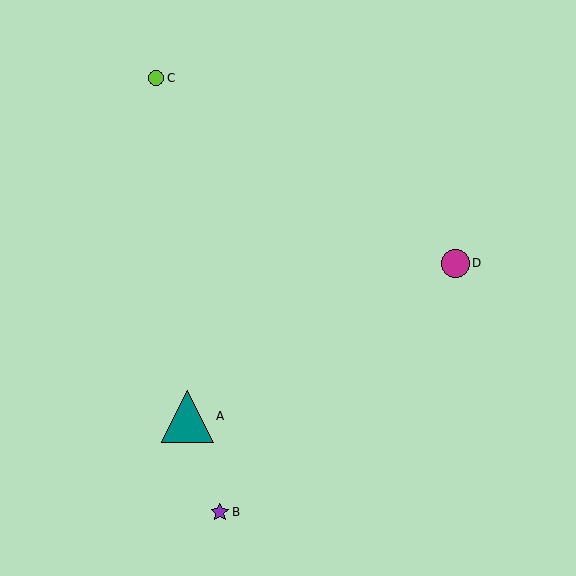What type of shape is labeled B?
Shape B is a purple star.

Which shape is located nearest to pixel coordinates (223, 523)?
The purple star (labeled B) at (220, 512) is nearest to that location.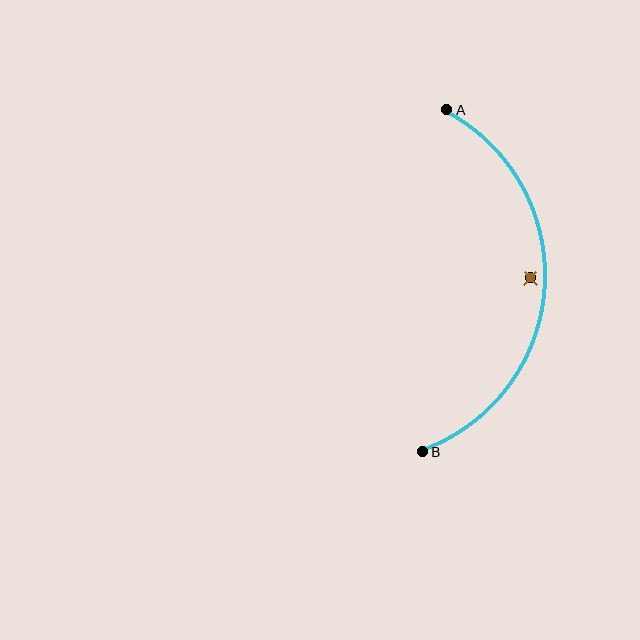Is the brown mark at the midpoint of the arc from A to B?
No — the brown mark does not lie on the arc at all. It sits slightly inside the curve.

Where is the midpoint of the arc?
The arc midpoint is the point on the curve farthest from the straight line joining A and B. It sits to the right of that line.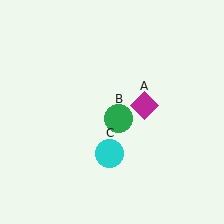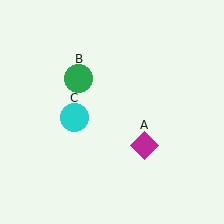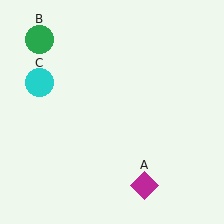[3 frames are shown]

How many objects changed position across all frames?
3 objects changed position: magenta diamond (object A), green circle (object B), cyan circle (object C).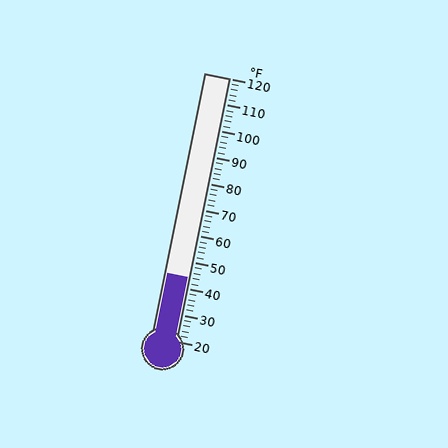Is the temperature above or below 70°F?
The temperature is below 70°F.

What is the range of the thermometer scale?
The thermometer scale ranges from 20°F to 120°F.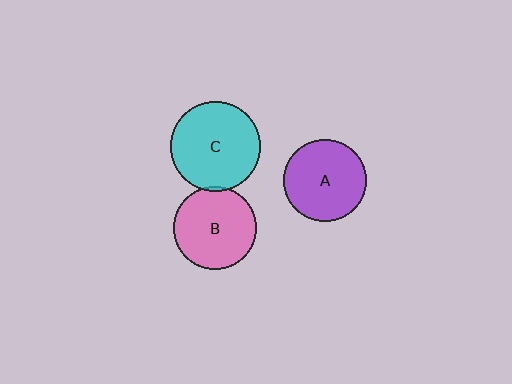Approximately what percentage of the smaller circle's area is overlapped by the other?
Approximately 5%.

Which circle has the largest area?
Circle C (cyan).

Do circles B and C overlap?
Yes.